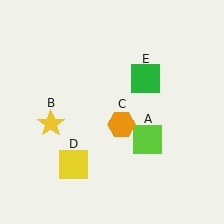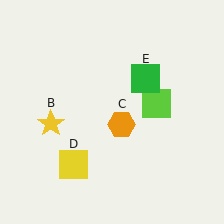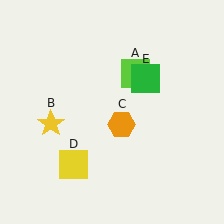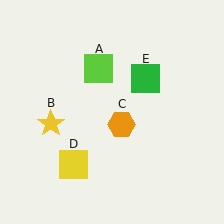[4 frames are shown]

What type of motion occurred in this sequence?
The lime square (object A) rotated counterclockwise around the center of the scene.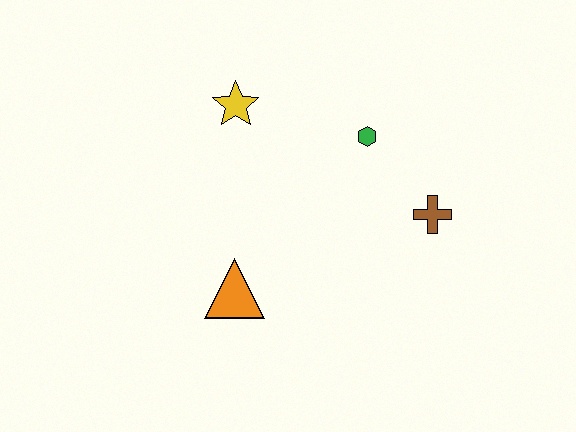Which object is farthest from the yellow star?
The brown cross is farthest from the yellow star.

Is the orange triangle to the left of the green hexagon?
Yes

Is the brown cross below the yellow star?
Yes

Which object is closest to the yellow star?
The green hexagon is closest to the yellow star.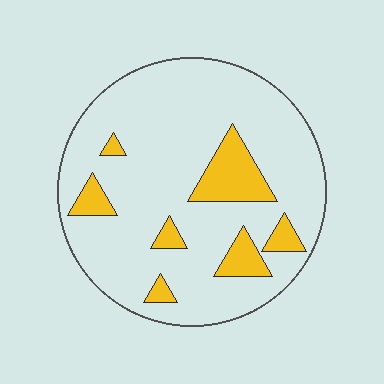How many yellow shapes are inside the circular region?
7.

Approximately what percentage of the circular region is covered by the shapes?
Approximately 15%.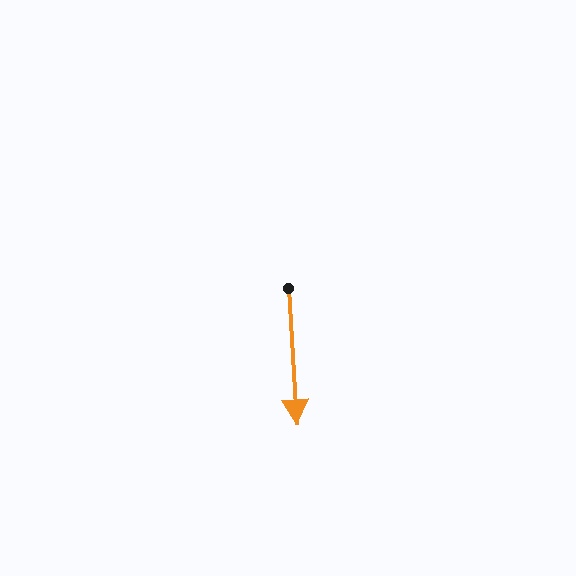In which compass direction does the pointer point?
South.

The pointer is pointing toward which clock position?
Roughly 6 o'clock.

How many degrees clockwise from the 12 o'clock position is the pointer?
Approximately 176 degrees.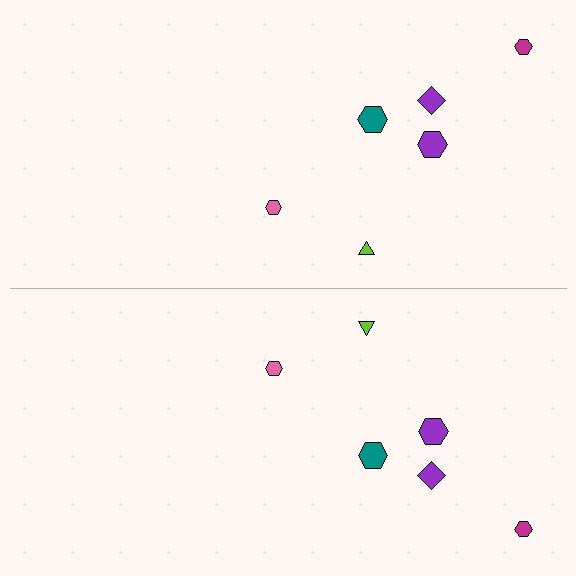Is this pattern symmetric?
Yes, this pattern has bilateral (reflection) symmetry.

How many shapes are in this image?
There are 12 shapes in this image.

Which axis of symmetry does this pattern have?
The pattern has a horizontal axis of symmetry running through the center of the image.